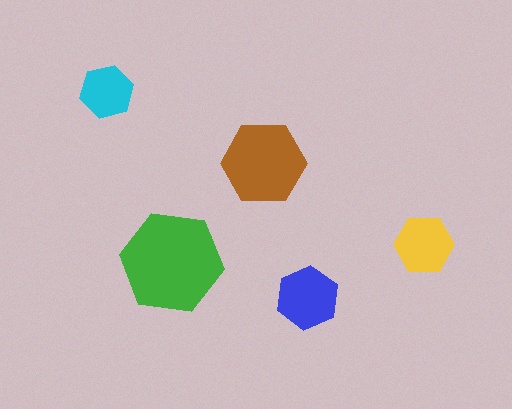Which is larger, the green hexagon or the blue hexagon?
The green one.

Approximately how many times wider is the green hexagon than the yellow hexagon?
About 1.5 times wider.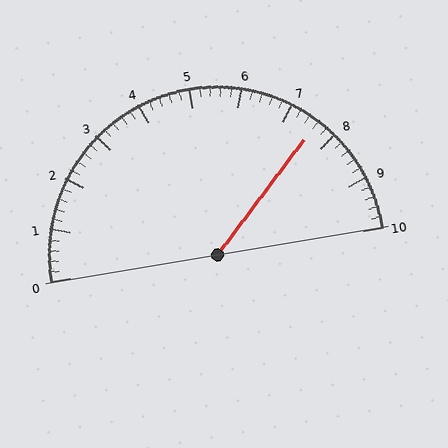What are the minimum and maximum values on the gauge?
The gauge ranges from 0 to 10.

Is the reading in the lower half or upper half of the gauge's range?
The reading is in the upper half of the range (0 to 10).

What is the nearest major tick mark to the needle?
The nearest major tick mark is 8.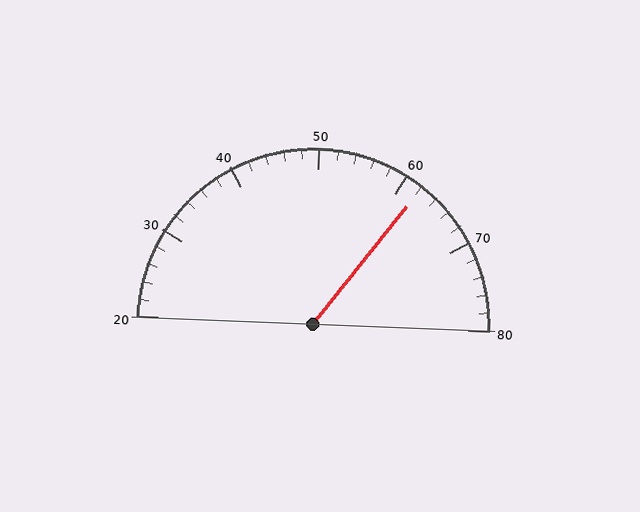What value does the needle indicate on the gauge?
The needle indicates approximately 62.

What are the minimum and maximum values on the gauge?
The gauge ranges from 20 to 80.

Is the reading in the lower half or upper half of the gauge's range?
The reading is in the upper half of the range (20 to 80).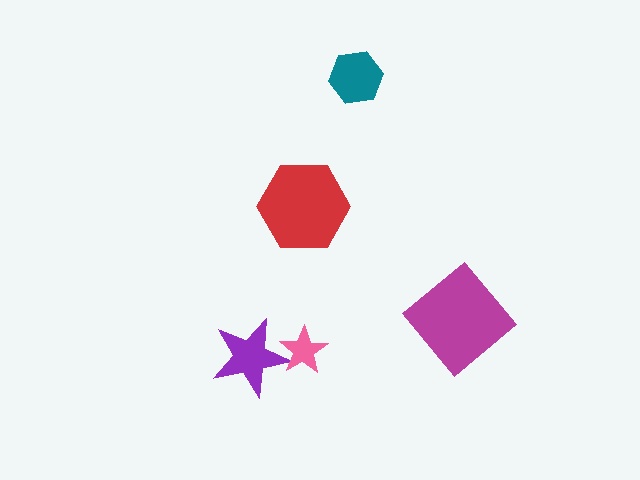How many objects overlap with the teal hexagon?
0 objects overlap with the teal hexagon.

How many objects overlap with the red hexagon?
0 objects overlap with the red hexagon.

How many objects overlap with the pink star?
1 object overlaps with the pink star.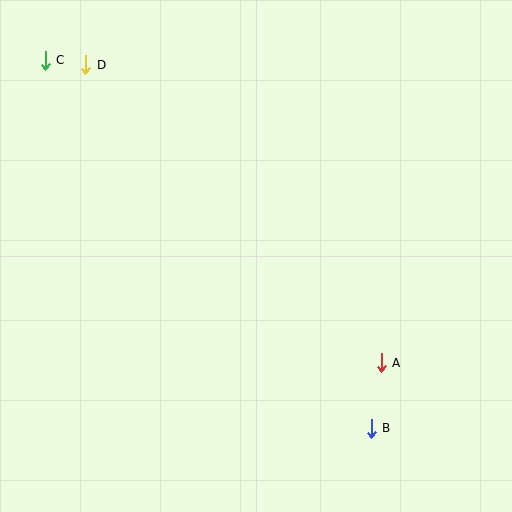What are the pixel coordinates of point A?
Point A is at (381, 363).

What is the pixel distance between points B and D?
The distance between B and D is 462 pixels.